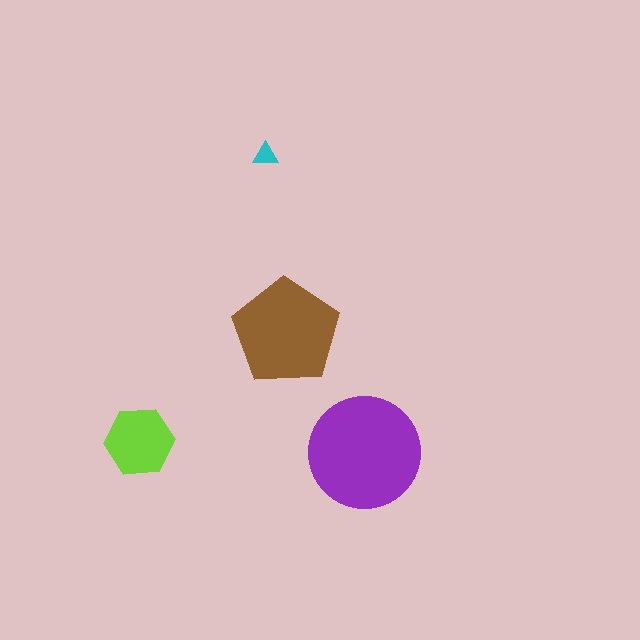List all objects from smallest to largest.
The cyan triangle, the lime hexagon, the brown pentagon, the purple circle.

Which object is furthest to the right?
The purple circle is rightmost.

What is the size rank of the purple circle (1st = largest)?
1st.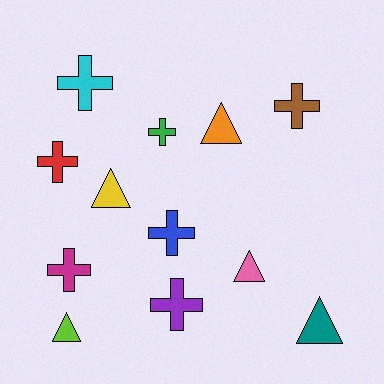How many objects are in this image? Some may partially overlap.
There are 12 objects.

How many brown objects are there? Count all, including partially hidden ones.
There is 1 brown object.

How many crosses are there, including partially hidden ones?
There are 7 crosses.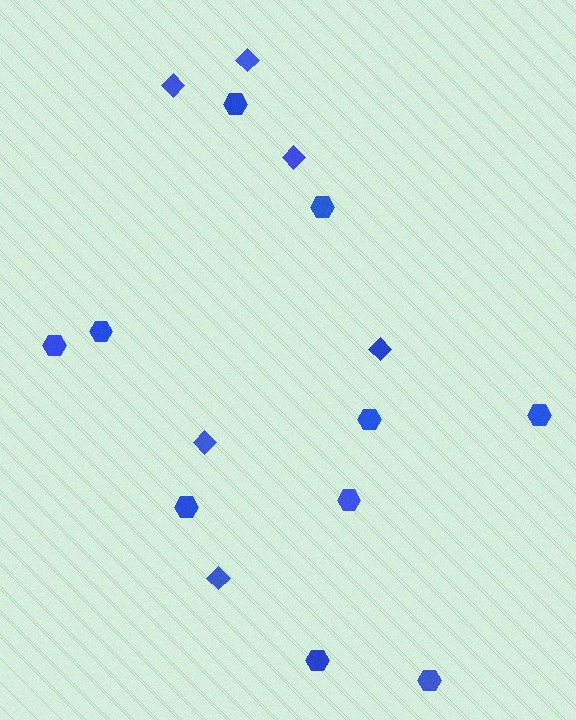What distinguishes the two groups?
There are 2 groups: one group of diamonds (6) and one group of hexagons (10).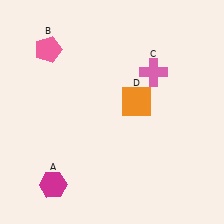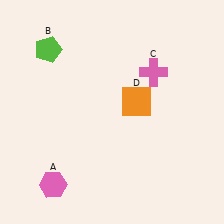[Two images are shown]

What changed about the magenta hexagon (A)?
In Image 1, A is magenta. In Image 2, it changed to pink.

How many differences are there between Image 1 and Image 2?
There are 2 differences between the two images.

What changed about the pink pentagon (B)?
In Image 1, B is pink. In Image 2, it changed to lime.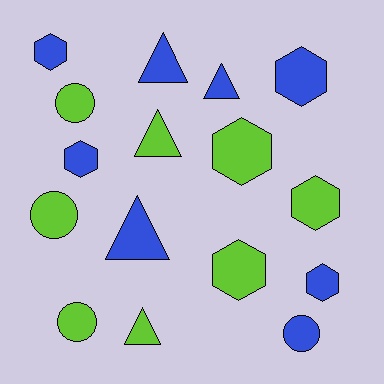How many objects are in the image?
There are 16 objects.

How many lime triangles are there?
There are 2 lime triangles.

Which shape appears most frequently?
Hexagon, with 7 objects.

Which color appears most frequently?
Blue, with 8 objects.